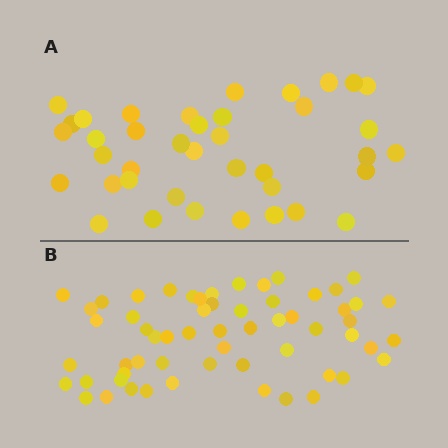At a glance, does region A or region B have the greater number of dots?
Region B (the bottom region) has more dots.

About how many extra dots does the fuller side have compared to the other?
Region B has approximately 20 more dots than region A.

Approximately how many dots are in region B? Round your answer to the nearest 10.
About 60 dots. (The exact count is 59, which rounds to 60.)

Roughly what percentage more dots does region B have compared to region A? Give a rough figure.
About 50% more.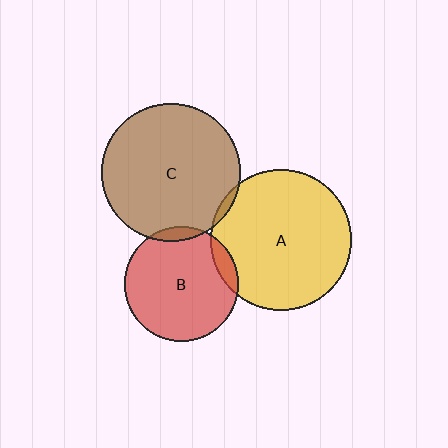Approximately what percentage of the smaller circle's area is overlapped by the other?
Approximately 5%.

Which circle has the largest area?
Circle A (yellow).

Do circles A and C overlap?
Yes.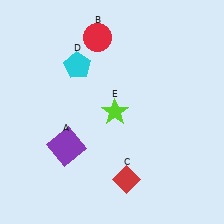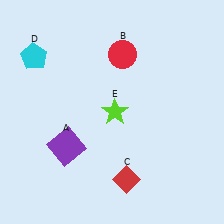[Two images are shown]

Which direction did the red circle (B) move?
The red circle (B) moved right.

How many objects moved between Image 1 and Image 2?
2 objects moved between the two images.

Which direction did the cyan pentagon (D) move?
The cyan pentagon (D) moved left.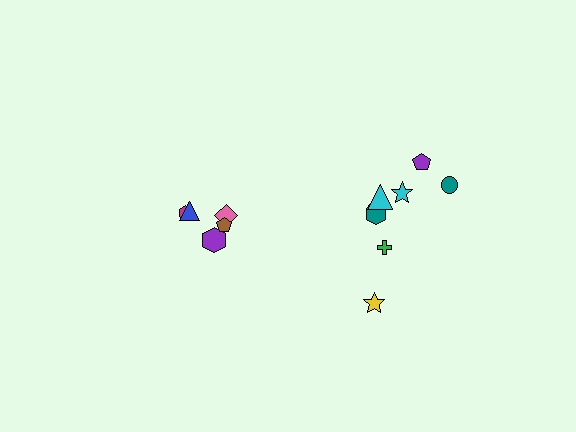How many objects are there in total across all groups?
There are 13 objects.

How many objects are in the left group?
There are 5 objects.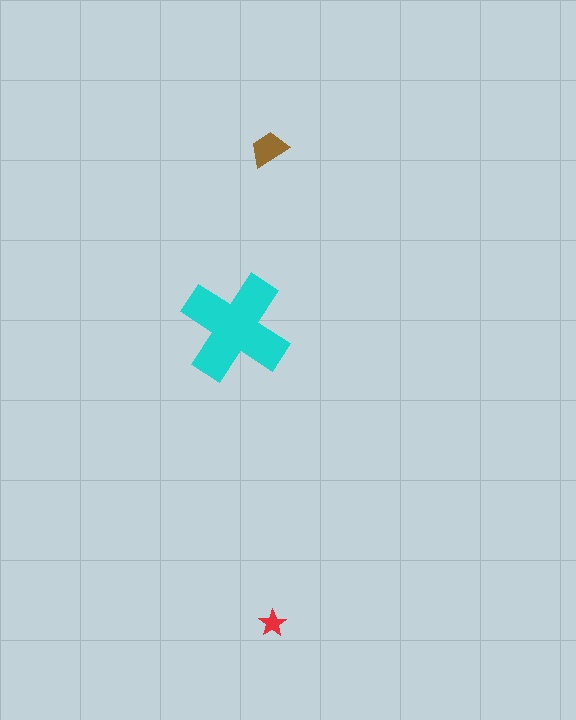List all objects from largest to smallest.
The cyan cross, the brown trapezoid, the red star.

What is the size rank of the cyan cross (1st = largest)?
1st.